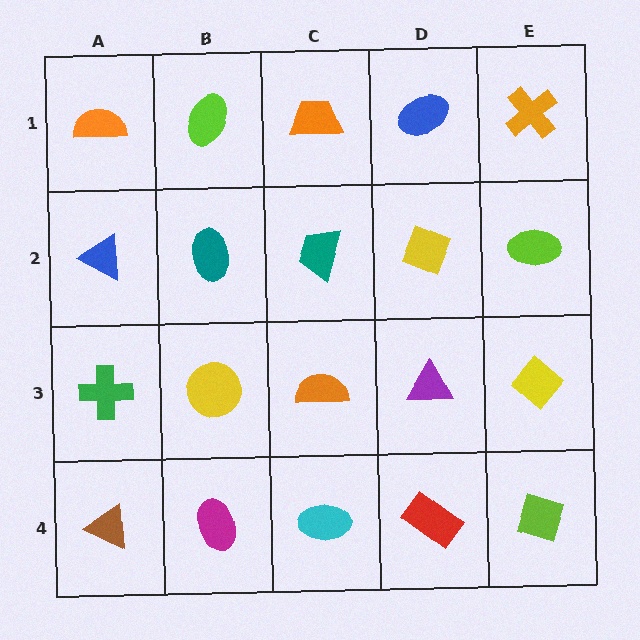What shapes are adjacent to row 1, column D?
A yellow diamond (row 2, column D), an orange trapezoid (row 1, column C), an orange cross (row 1, column E).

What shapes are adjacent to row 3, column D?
A yellow diamond (row 2, column D), a red rectangle (row 4, column D), an orange semicircle (row 3, column C), a yellow diamond (row 3, column E).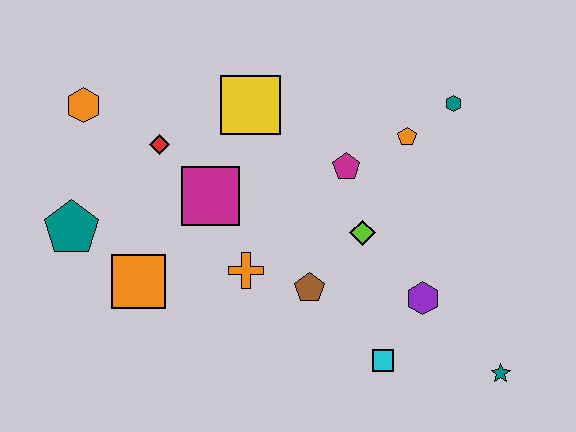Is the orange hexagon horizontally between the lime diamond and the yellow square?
No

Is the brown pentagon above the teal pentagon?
No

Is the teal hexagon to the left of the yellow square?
No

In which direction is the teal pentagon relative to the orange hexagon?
The teal pentagon is below the orange hexagon.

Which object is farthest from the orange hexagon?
The teal star is farthest from the orange hexagon.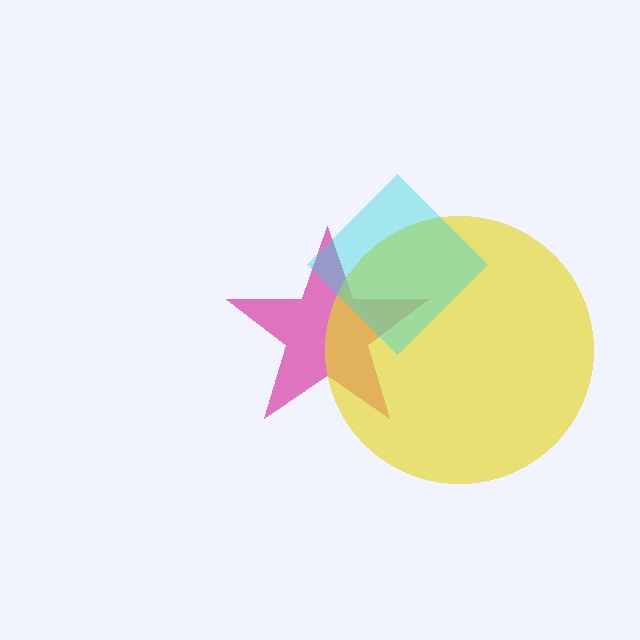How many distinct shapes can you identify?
There are 3 distinct shapes: a magenta star, a yellow circle, a cyan diamond.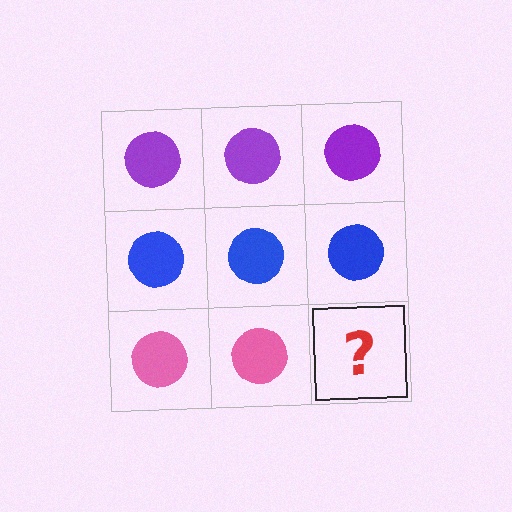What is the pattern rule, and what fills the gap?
The rule is that each row has a consistent color. The gap should be filled with a pink circle.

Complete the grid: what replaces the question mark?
The question mark should be replaced with a pink circle.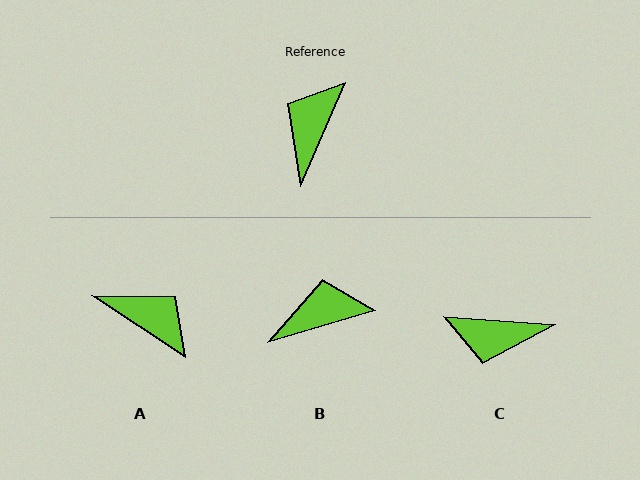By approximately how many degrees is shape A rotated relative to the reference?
Approximately 100 degrees clockwise.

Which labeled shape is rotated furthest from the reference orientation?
C, about 110 degrees away.